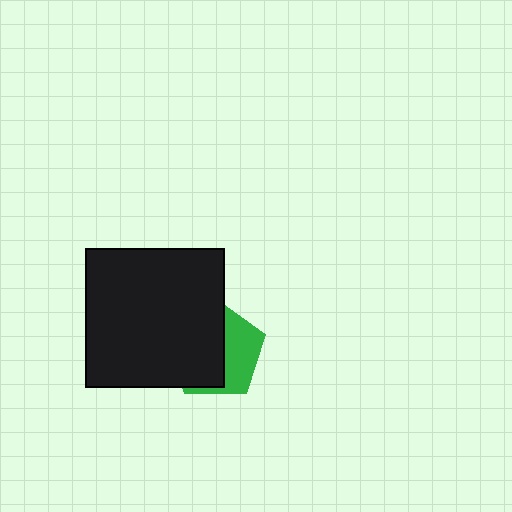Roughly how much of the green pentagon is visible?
A small part of it is visible (roughly 40%).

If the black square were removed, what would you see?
You would see the complete green pentagon.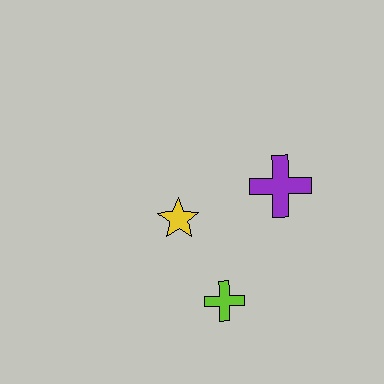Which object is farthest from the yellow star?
The purple cross is farthest from the yellow star.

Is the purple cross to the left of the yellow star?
No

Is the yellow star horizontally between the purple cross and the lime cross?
No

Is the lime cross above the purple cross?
No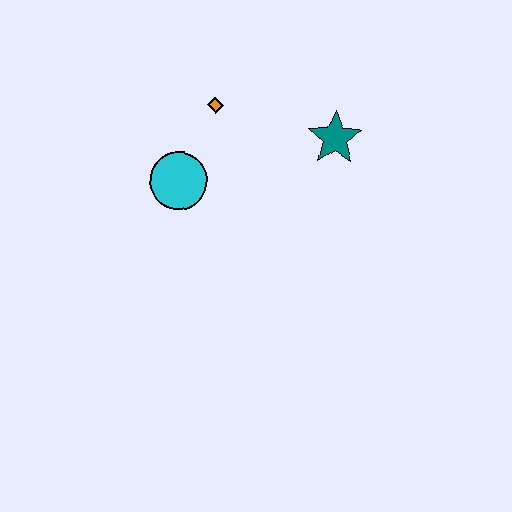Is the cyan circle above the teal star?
No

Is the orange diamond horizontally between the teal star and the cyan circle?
Yes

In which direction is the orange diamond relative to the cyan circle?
The orange diamond is above the cyan circle.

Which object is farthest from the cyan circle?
The teal star is farthest from the cyan circle.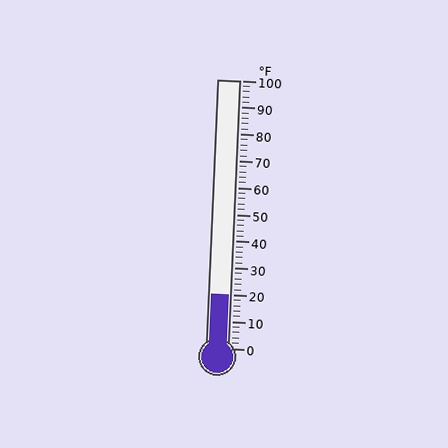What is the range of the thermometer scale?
The thermometer scale ranges from 0°F to 100°F.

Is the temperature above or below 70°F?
The temperature is below 70°F.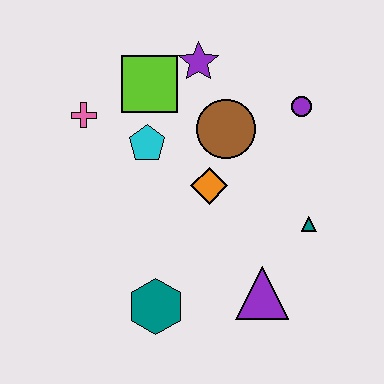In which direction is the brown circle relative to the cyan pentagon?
The brown circle is to the right of the cyan pentagon.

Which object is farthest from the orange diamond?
The pink cross is farthest from the orange diamond.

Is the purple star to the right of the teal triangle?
No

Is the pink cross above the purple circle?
No